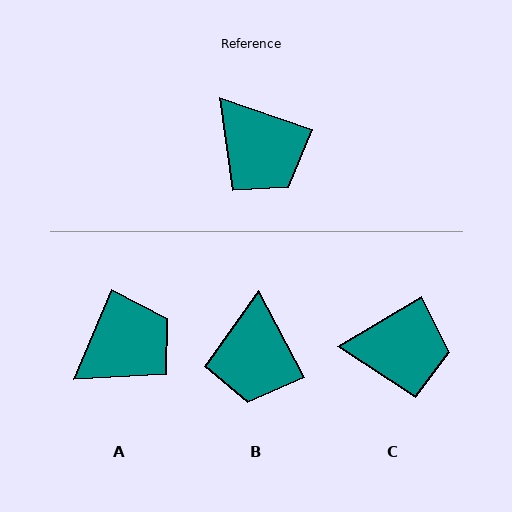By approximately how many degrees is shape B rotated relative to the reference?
Approximately 43 degrees clockwise.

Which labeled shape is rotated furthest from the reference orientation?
A, about 85 degrees away.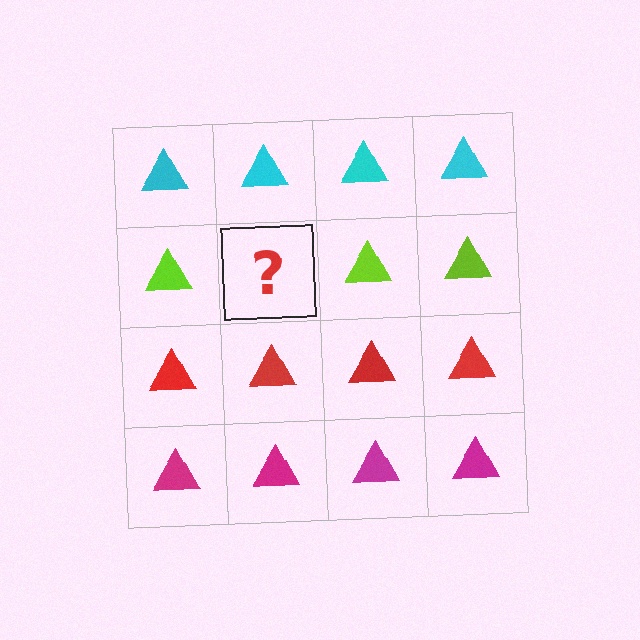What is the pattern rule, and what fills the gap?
The rule is that each row has a consistent color. The gap should be filled with a lime triangle.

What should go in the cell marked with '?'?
The missing cell should contain a lime triangle.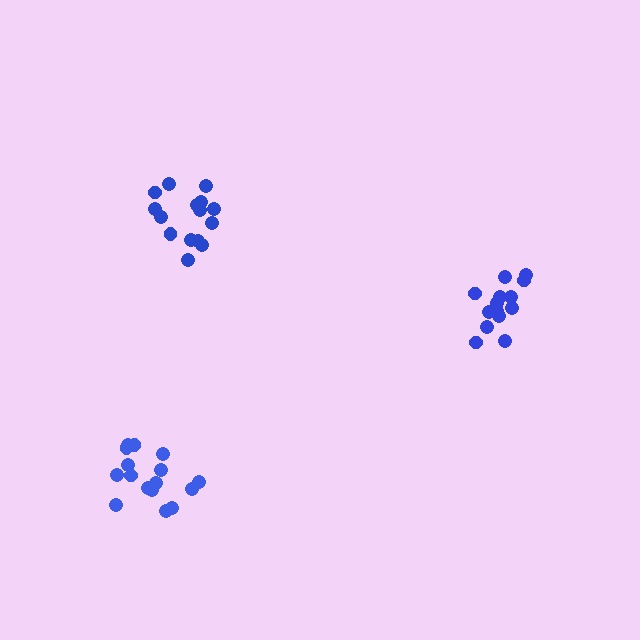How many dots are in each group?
Group 1: 16 dots, Group 2: 15 dots, Group 3: 14 dots (45 total).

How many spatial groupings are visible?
There are 3 spatial groupings.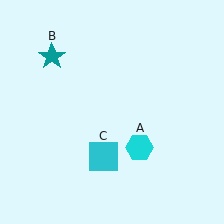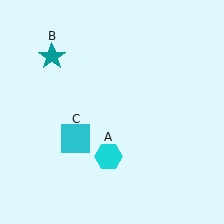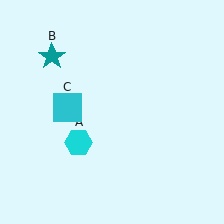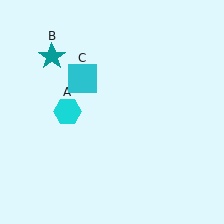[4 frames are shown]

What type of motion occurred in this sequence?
The cyan hexagon (object A), cyan square (object C) rotated clockwise around the center of the scene.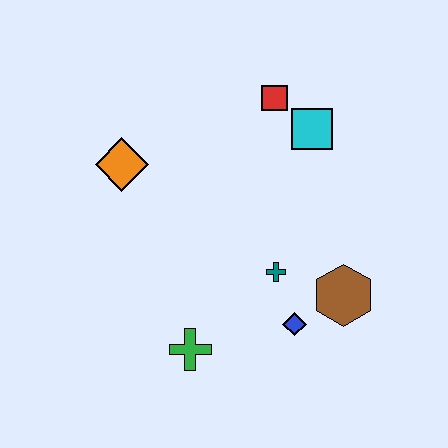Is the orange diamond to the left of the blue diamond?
Yes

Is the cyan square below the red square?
Yes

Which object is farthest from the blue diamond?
The orange diamond is farthest from the blue diamond.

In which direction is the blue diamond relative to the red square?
The blue diamond is below the red square.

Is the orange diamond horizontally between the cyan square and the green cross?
No